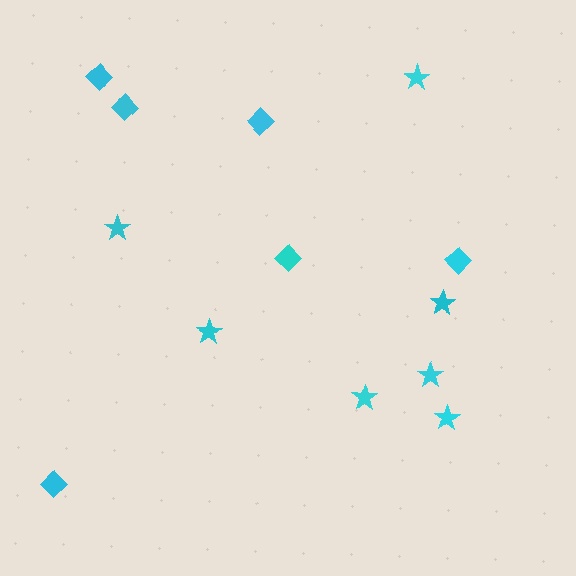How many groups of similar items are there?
There are 2 groups: one group of stars (7) and one group of diamonds (6).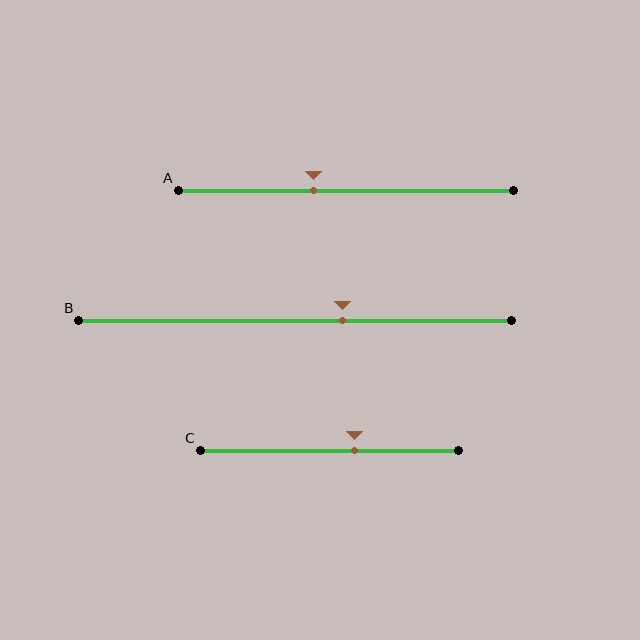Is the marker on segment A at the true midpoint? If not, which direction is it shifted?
No, the marker on segment A is shifted to the left by about 10% of the segment length.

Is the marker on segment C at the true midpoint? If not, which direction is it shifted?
No, the marker on segment C is shifted to the right by about 10% of the segment length.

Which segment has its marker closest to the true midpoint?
Segment A has its marker closest to the true midpoint.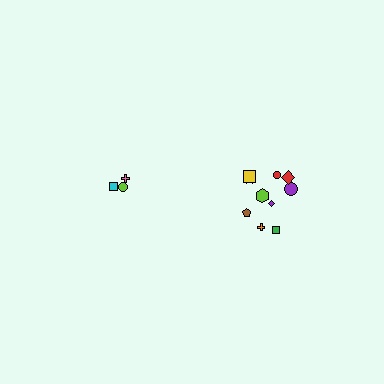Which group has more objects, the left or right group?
The right group.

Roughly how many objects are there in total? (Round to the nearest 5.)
Roughly 15 objects in total.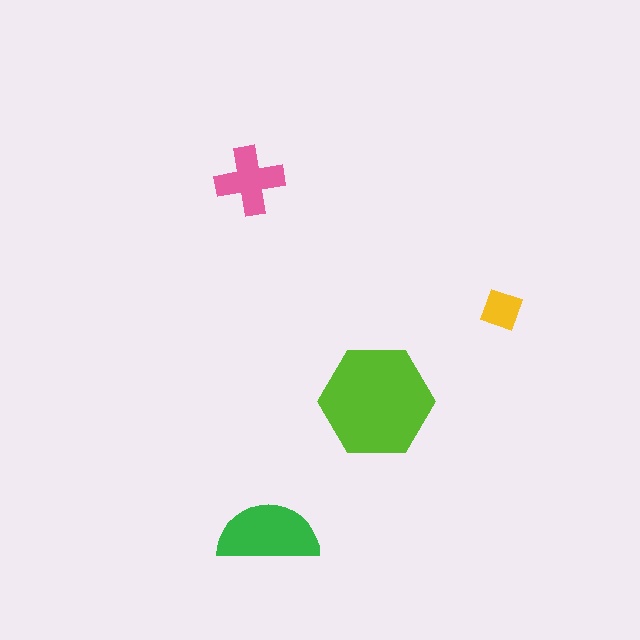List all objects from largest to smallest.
The lime hexagon, the green semicircle, the pink cross, the yellow square.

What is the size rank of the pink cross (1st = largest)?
3rd.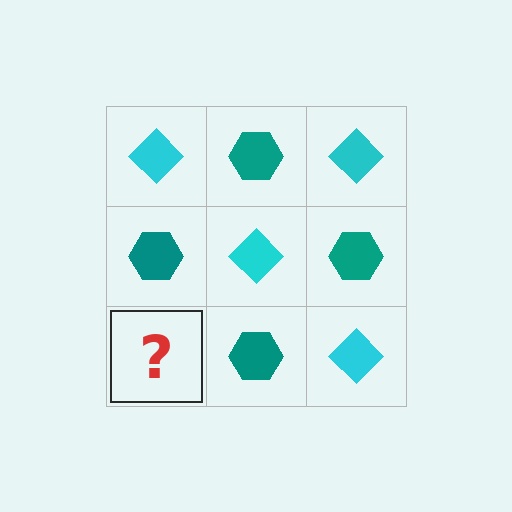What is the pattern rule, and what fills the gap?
The rule is that it alternates cyan diamond and teal hexagon in a checkerboard pattern. The gap should be filled with a cyan diamond.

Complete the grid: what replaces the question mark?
The question mark should be replaced with a cyan diamond.